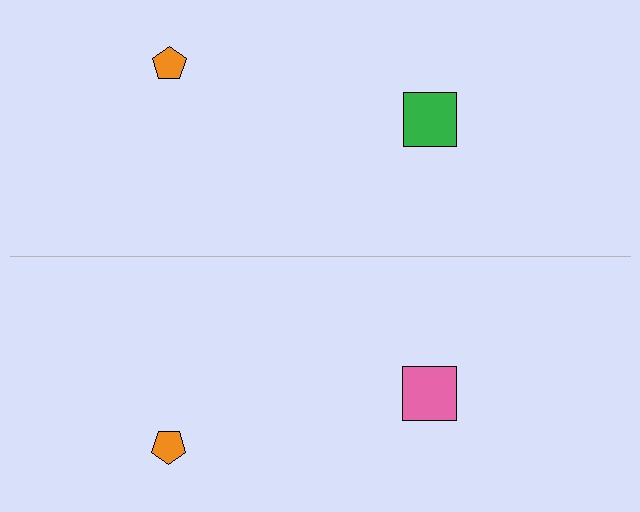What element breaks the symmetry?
The pink square on the bottom side breaks the symmetry — its mirror counterpart is green.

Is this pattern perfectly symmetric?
No, the pattern is not perfectly symmetric. The pink square on the bottom side breaks the symmetry — its mirror counterpart is green.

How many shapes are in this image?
There are 4 shapes in this image.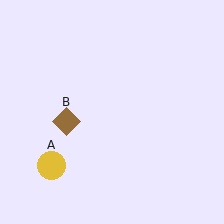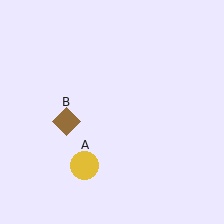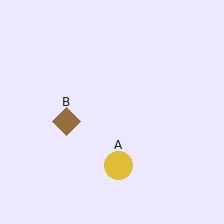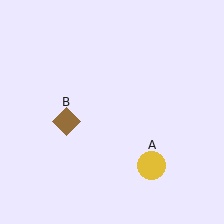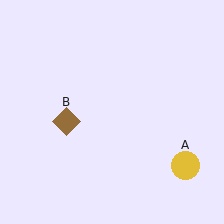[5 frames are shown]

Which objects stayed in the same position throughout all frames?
Brown diamond (object B) remained stationary.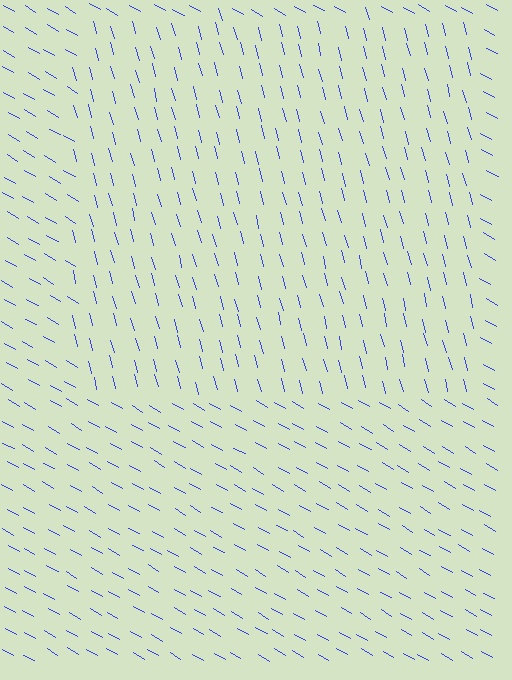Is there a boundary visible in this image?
Yes, there is a texture boundary formed by a change in line orientation.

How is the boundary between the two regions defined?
The boundary is defined purely by a change in line orientation (approximately 45 degrees difference). All lines are the same color and thickness.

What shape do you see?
I see a rectangle.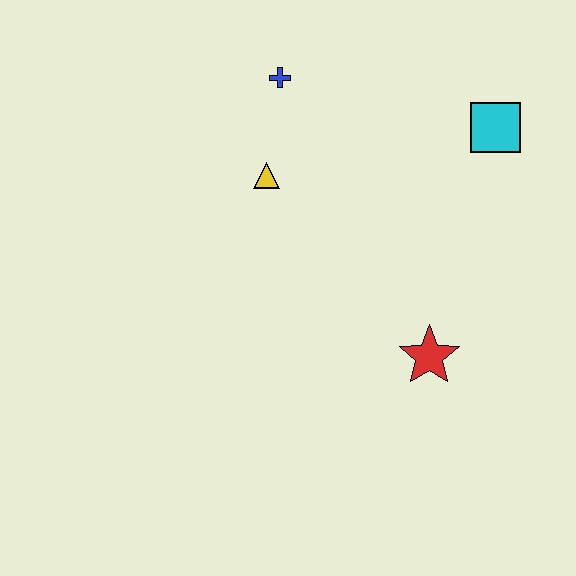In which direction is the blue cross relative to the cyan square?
The blue cross is to the left of the cyan square.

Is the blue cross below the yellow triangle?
No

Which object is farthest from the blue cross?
The red star is farthest from the blue cross.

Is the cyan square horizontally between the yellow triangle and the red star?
No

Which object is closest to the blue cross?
The yellow triangle is closest to the blue cross.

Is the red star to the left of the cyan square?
Yes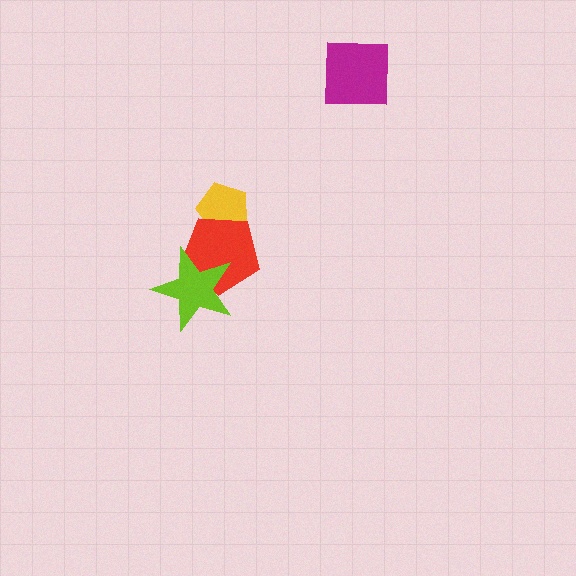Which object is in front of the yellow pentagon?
The red pentagon is in front of the yellow pentagon.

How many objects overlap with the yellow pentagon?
1 object overlaps with the yellow pentagon.